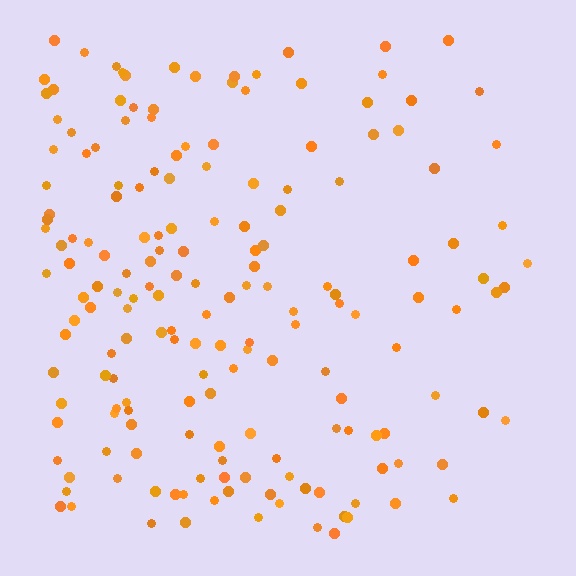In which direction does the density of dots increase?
From right to left, with the left side densest.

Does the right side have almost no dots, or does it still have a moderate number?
Still a moderate number, just noticeably fewer than the left.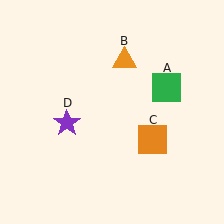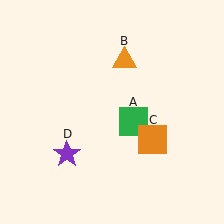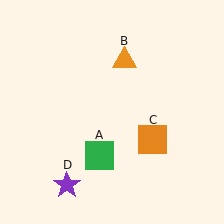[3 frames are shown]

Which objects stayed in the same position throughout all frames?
Orange triangle (object B) and orange square (object C) remained stationary.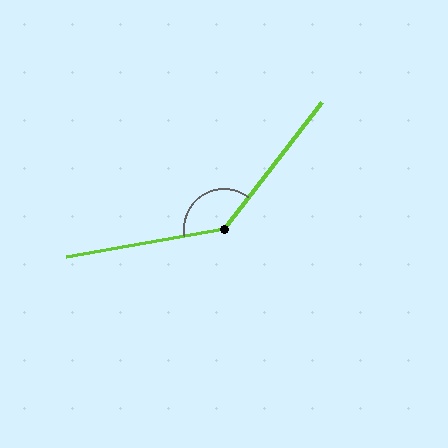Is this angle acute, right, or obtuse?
It is obtuse.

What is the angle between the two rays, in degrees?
Approximately 138 degrees.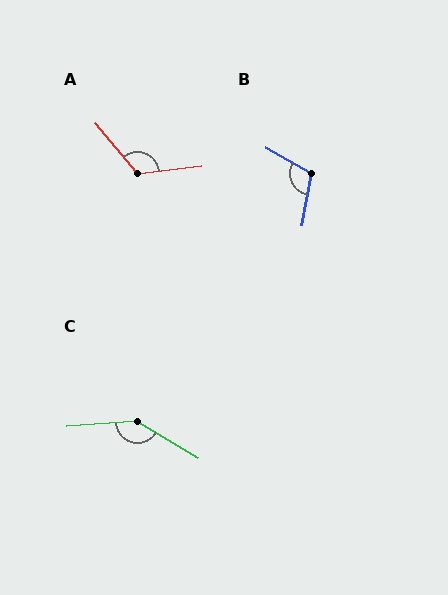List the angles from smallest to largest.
B (110°), A (123°), C (145°).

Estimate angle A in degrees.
Approximately 123 degrees.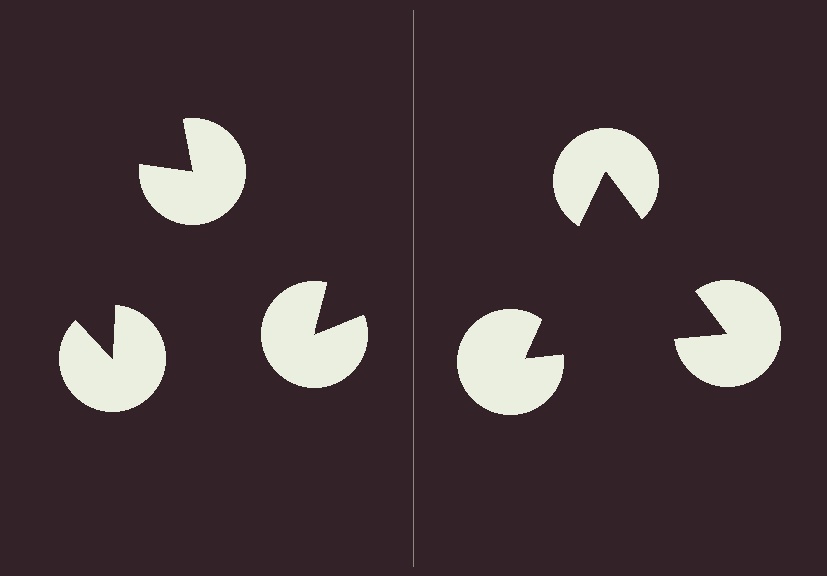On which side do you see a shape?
An illusory triangle appears on the right side. On the left side the wedge cuts are rotated, so no coherent shape forms.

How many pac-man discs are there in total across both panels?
6 — 3 on each side.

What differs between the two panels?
The pac-man discs are positioned identically on both sides; only the wedge orientations differ. On the right they align to a triangle; on the left they are misaligned.